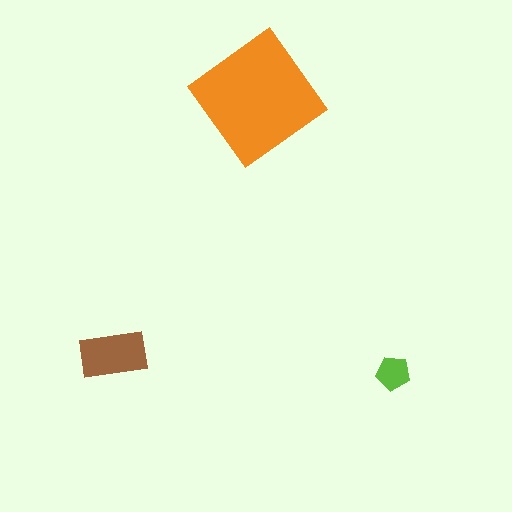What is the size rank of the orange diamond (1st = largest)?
1st.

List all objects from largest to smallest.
The orange diamond, the brown rectangle, the lime pentagon.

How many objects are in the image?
There are 3 objects in the image.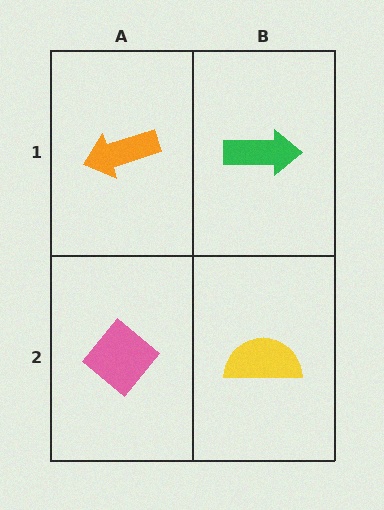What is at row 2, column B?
A yellow semicircle.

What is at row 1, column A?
An orange arrow.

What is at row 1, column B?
A green arrow.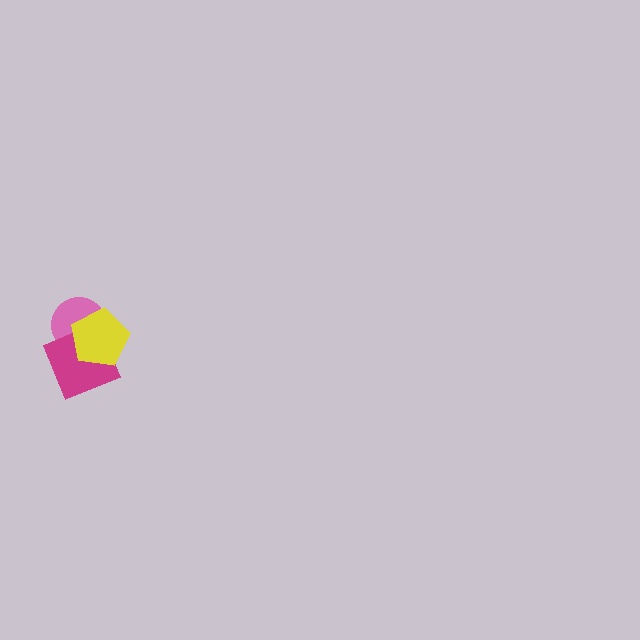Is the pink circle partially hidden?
Yes, it is partially covered by another shape.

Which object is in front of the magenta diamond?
The yellow pentagon is in front of the magenta diamond.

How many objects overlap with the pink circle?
2 objects overlap with the pink circle.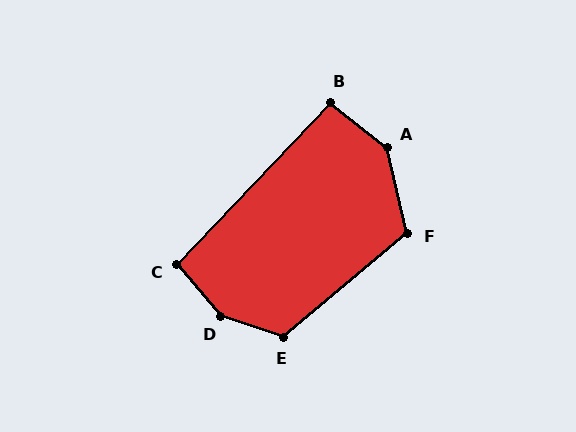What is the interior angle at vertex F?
Approximately 117 degrees (obtuse).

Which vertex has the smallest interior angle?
B, at approximately 96 degrees.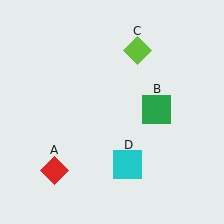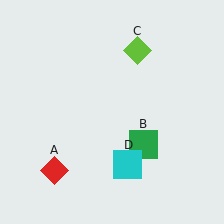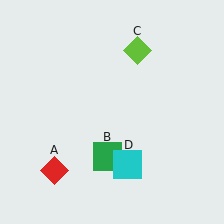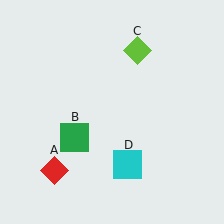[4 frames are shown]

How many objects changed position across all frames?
1 object changed position: green square (object B).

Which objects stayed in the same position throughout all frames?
Red diamond (object A) and lime diamond (object C) and cyan square (object D) remained stationary.